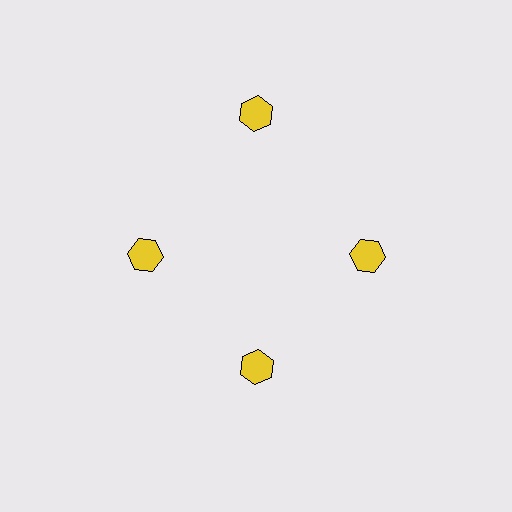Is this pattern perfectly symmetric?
No. The 4 yellow hexagons are arranged in a ring, but one element near the 12 o'clock position is pushed outward from the center, breaking the 4-fold rotational symmetry.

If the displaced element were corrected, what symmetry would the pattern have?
It would have 4-fold rotational symmetry — the pattern would map onto itself every 90 degrees.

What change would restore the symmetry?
The symmetry would be restored by moving it inward, back onto the ring so that all 4 hexagons sit at equal angles and equal distance from the center.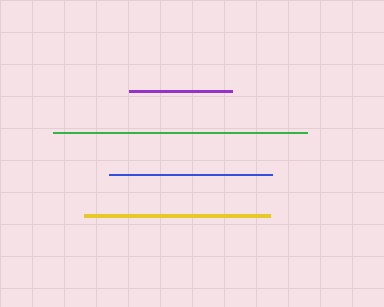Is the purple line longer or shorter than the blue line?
The blue line is longer than the purple line.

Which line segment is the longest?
The green line is the longest at approximately 255 pixels.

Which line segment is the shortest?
The purple line is the shortest at approximately 103 pixels.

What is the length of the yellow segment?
The yellow segment is approximately 186 pixels long.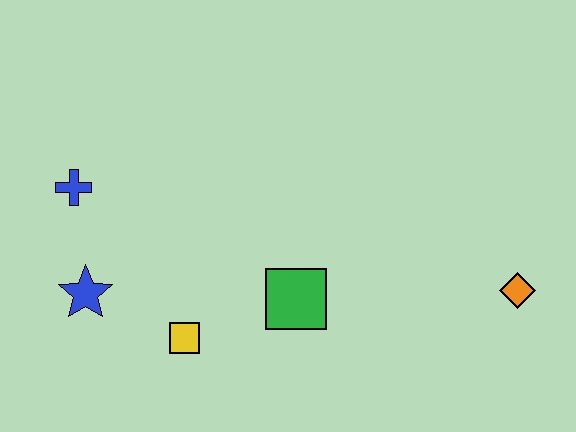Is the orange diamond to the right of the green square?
Yes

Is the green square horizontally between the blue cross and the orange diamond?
Yes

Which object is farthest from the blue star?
The orange diamond is farthest from the blue star.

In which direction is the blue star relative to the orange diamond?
The blue star is to the left of the orange diamond.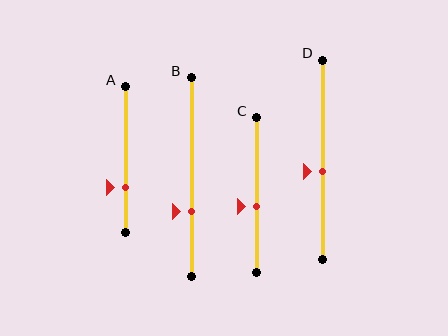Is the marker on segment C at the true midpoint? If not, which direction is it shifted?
No, the marker on segment C is shifted downward by about 8% of the segment length.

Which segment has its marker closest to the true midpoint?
Segment D has its marker closest to the true midpoint.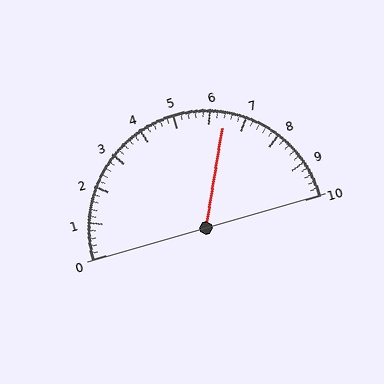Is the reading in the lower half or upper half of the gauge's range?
The reading is in the upper half of the range (0 to 10).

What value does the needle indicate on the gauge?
The needle indicates approximately 6.4.